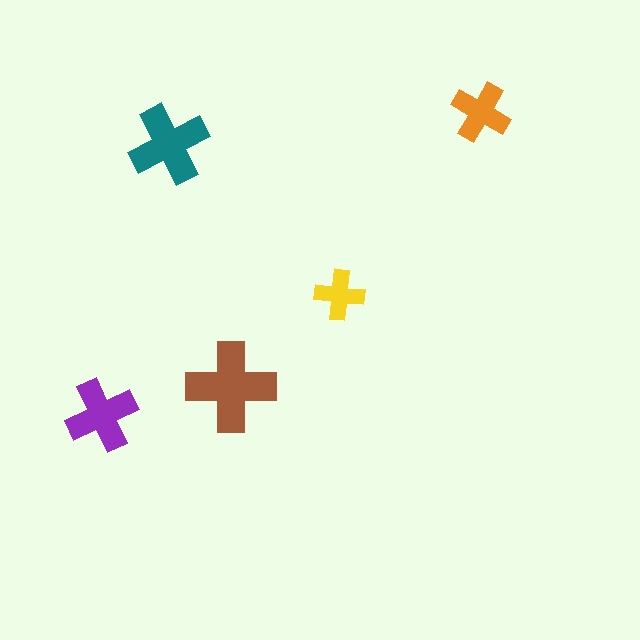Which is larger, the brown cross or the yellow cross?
The brown one.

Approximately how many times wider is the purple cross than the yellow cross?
About 1.5 times wider.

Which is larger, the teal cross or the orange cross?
The teal one.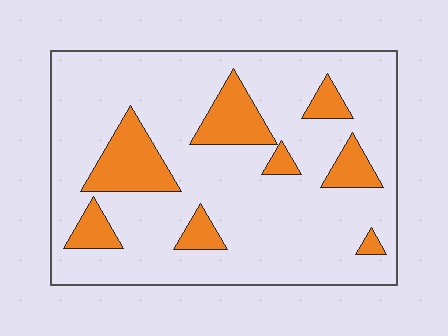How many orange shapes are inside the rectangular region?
8.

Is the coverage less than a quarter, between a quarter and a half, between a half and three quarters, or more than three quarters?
Less than a quarter.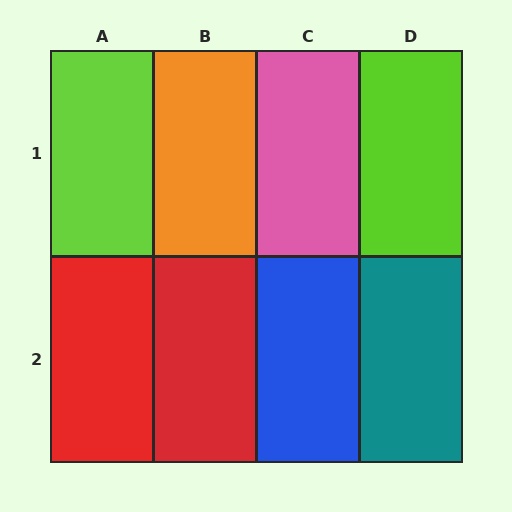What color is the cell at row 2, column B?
Red.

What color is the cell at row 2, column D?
Teal.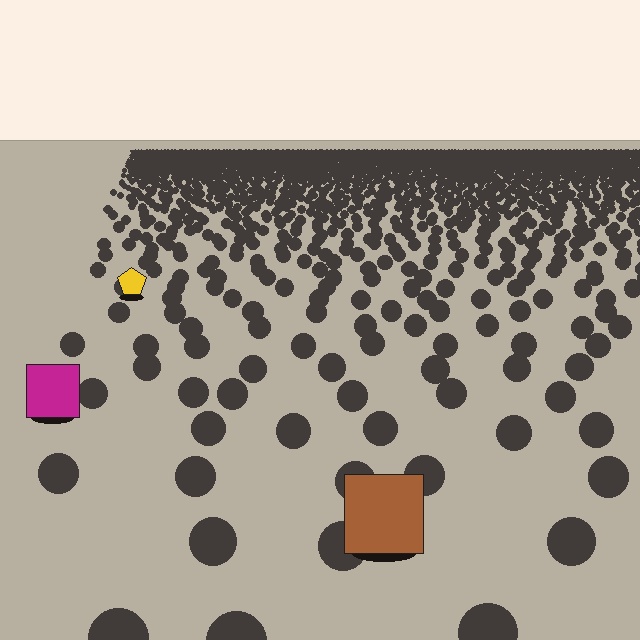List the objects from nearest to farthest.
From nearest to farthest: the brown square, the magenta square, the yellow pentagon.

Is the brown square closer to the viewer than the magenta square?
Yes. The brown square is closer — you can tell from the texture gradient: the ground texture is coarser near it.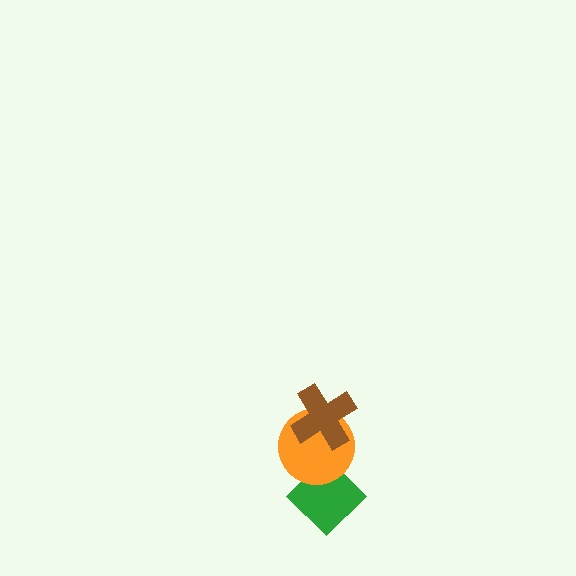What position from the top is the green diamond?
The green diamond is 3rd from the top.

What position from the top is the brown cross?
The brown cross is 1st from the top.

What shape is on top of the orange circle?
The brown cross is on top of the orange circle.